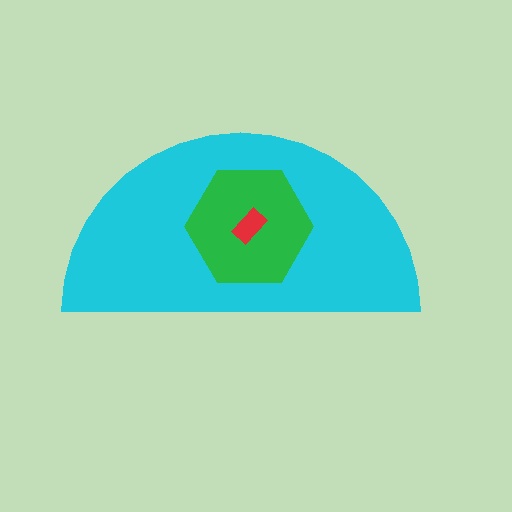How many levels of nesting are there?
3.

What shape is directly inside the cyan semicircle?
The green hexagon.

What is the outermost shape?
The cyan semicircle.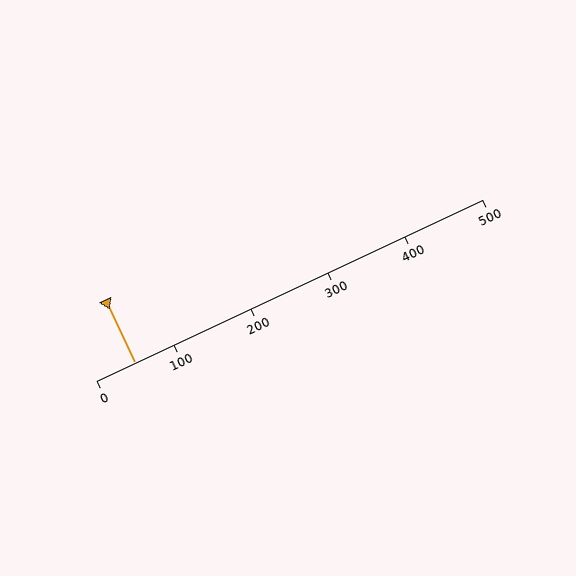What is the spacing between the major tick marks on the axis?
The major ticks are spaced 100 apart.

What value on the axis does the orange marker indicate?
The marker indicates approximately 50.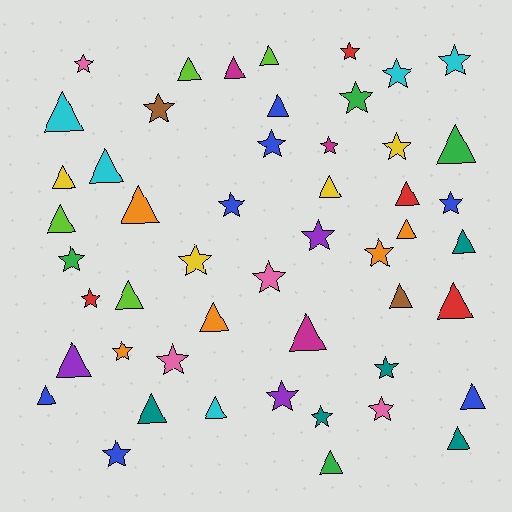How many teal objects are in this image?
There are 5 teal objects.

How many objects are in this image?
There are 50 objects.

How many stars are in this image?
There are 24 stars.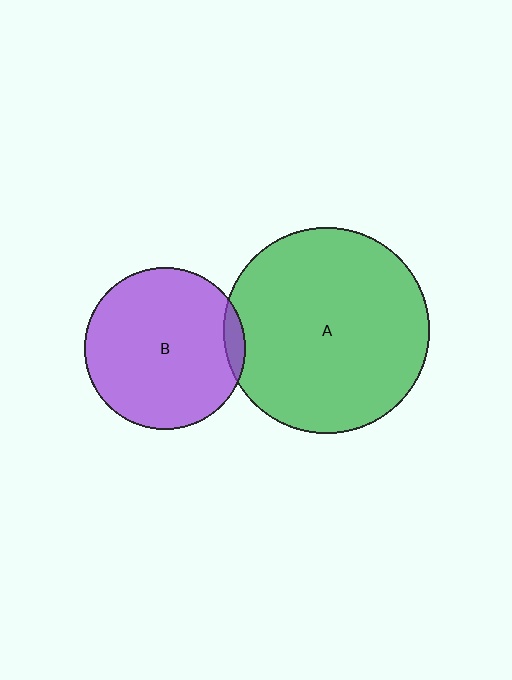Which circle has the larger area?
Circle A (green).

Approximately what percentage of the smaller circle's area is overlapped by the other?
Approximately 5%.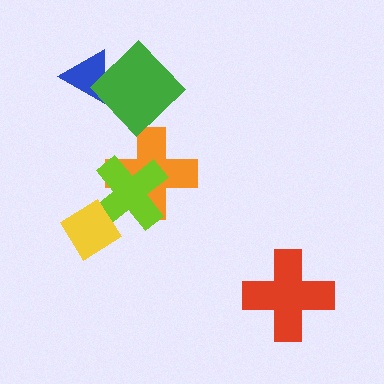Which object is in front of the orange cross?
The lime cross is in front of the orange cross.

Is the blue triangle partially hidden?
Yes, it is partially covered by another shape.